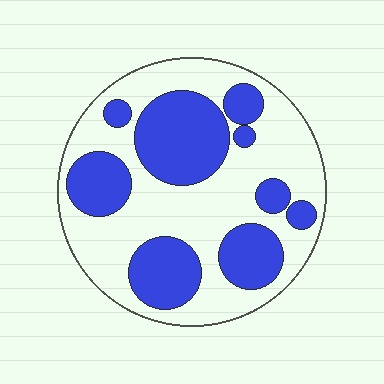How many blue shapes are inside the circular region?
9.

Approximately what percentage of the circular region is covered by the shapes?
Approximately 40%.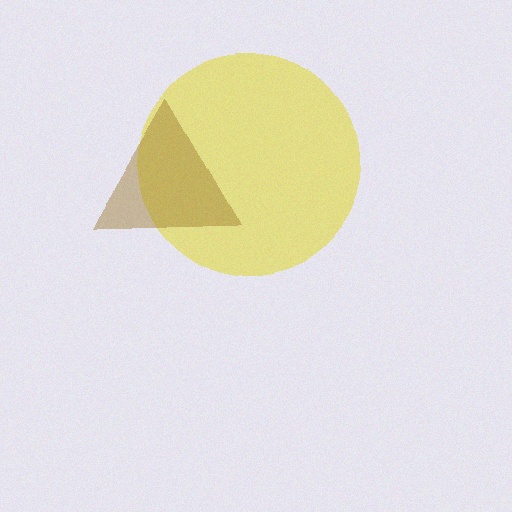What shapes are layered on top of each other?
The layered shapes are: a yellow circle, a brown triangle.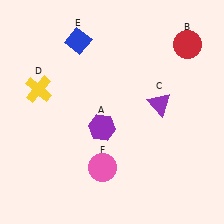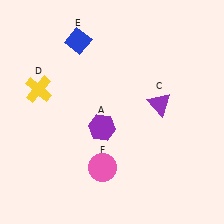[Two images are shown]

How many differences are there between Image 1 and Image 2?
There is 1 difference between the two images.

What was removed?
The red circle (B) was removed in Image 2.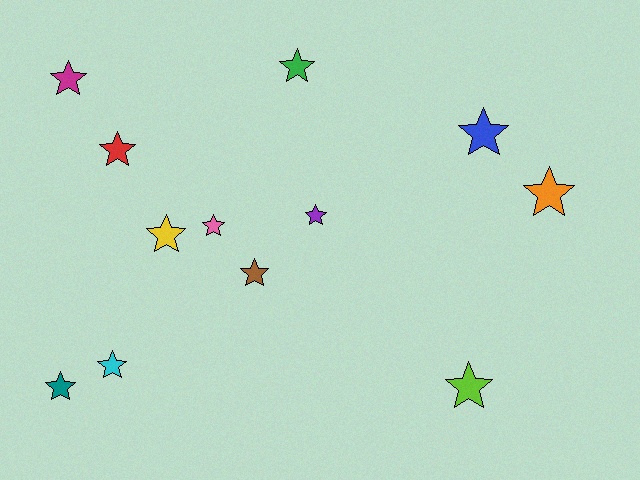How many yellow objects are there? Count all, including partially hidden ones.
There is 1 yellow object.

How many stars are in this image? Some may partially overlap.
There are 12 stars.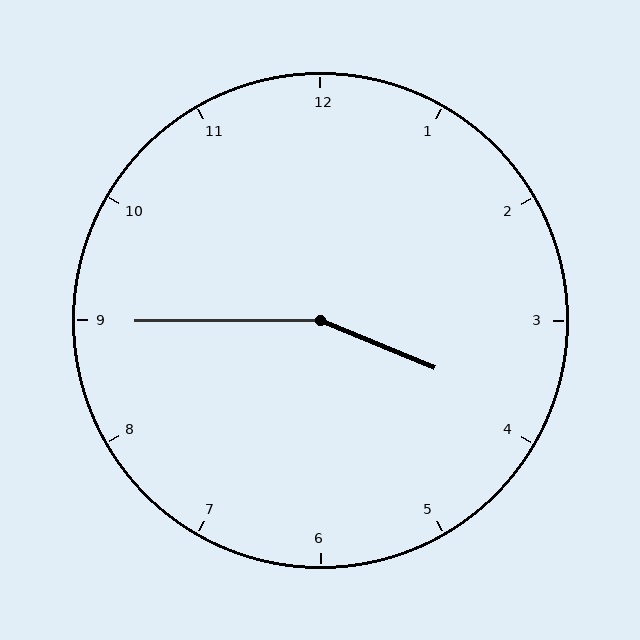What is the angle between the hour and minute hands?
Approximately 158 degrees.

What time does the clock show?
3:45.